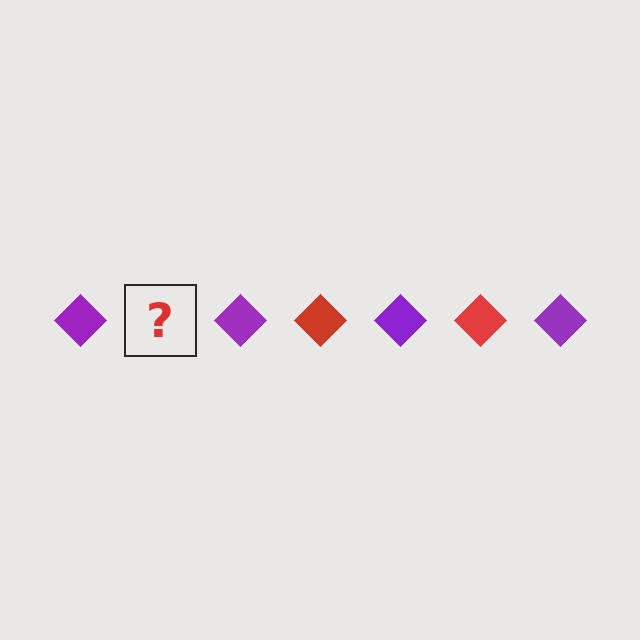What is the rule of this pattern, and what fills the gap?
The rule is that the pattern cycles through purple, red diamonds. The gap should be filled with a red diamond.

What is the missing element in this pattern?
The missing element is a red diamond.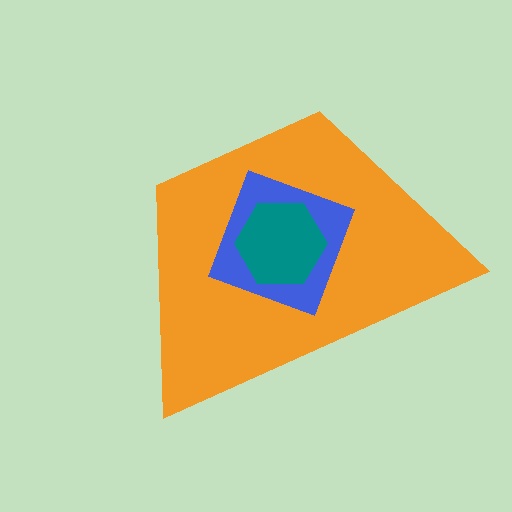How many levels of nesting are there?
3.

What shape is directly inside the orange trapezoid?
The blue square.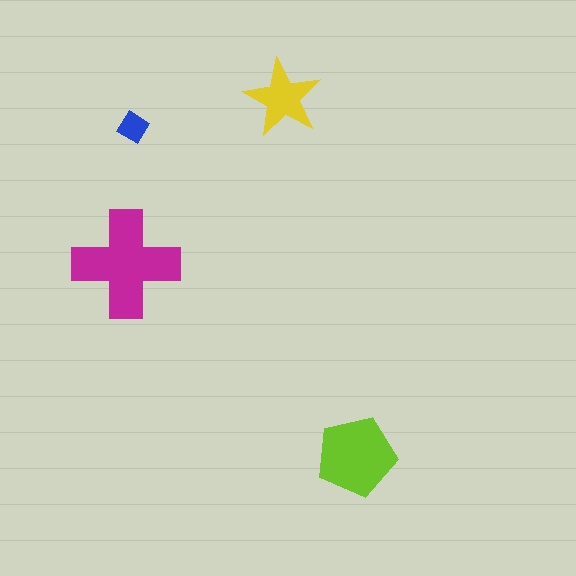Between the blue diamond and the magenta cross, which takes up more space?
The magenta cross.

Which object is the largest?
The magenta cross.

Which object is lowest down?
The lime pentagon is bottommost.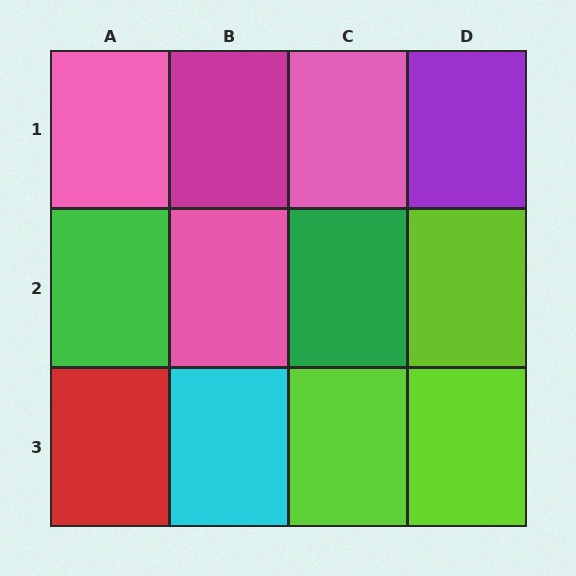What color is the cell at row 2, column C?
Green.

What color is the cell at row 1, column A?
Pink.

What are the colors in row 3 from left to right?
Red, cyan, lime, lime.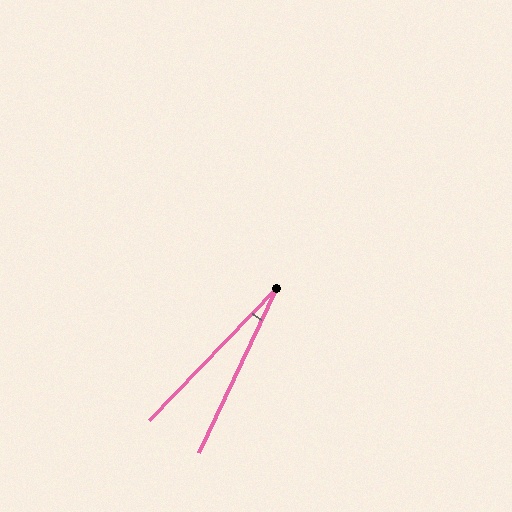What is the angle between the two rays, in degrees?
Approximately 19 degrees.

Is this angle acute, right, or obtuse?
It is acute.